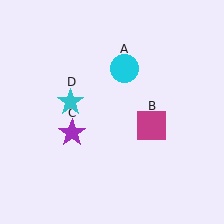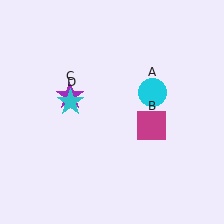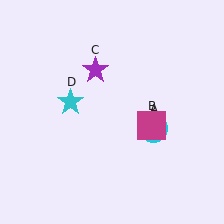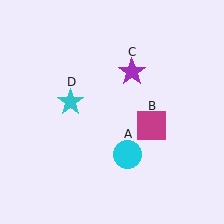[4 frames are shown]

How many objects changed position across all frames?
2 objects changed position: cyan circle (object A), purple star (object C).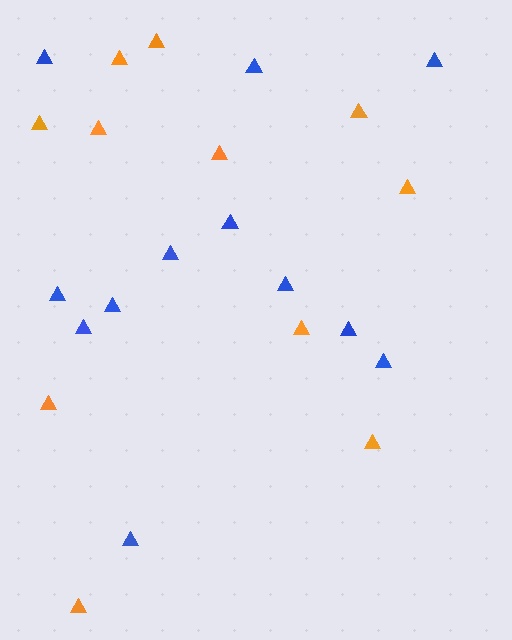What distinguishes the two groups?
There are 2 groups: one group of blue triangles (12) and one group of orange triangles (11).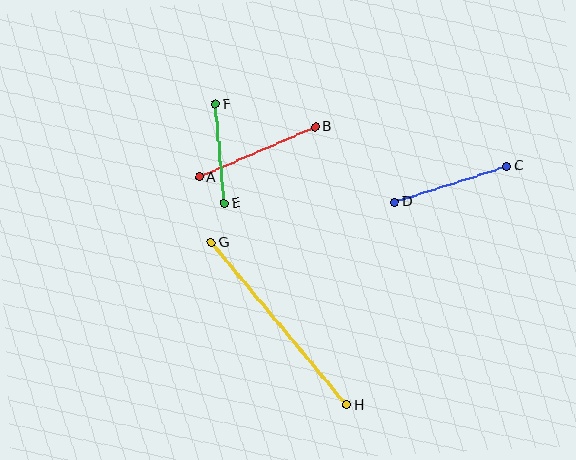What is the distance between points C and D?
The distance is approximately 118 pixels.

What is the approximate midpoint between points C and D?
The midpoint is at approximately (451, 184) pixels.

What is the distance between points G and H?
The distance is approximately 211 pixels.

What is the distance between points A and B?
The distance is approximately 126 pixels.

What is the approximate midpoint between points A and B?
The midpoint is at approximately (257, 152) pixels.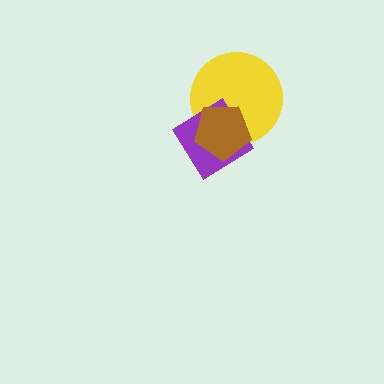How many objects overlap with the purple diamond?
2 objects overlap with the purple diamond.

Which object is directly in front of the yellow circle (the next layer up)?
The purple diamond is directly in front of the yellow circle.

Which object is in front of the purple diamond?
The brown pentagon is in front of the purple diamond.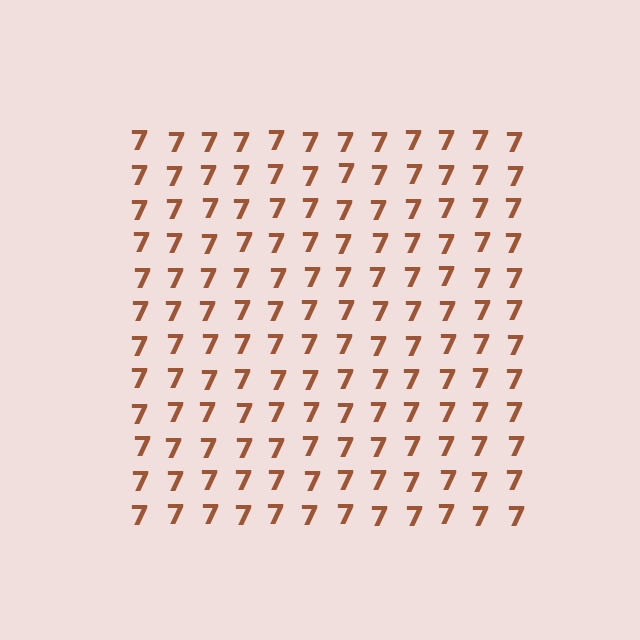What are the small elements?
The small elements are digit 7's.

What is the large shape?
The large shape is a square.